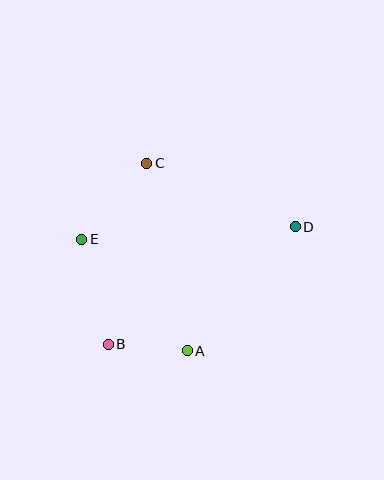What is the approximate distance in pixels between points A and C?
The distance between A and C is approximately 192 pixels.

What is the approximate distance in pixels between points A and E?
The distance between A and E is approximately 154 pixels.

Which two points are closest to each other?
Points A and B are closest to each other.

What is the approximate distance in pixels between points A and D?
The distance between A and D is approximately 164 pixels.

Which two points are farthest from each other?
Points B and D are farthest from each other.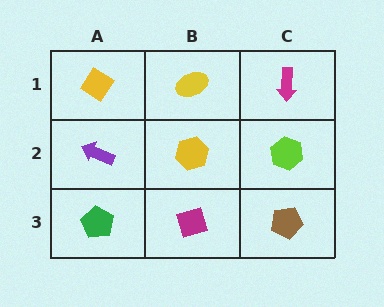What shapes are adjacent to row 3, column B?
A yellow hexagon (row 2, column B), a green pentagon (row 3, column A), a brown pentagon (row 3, column C).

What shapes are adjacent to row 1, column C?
A lime hexagon (row 2, column C), a yellow ellipse (row 1, column B).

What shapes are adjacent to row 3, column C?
A lime hexagon (row 2, column C), a magenta diamond (row 3, column B).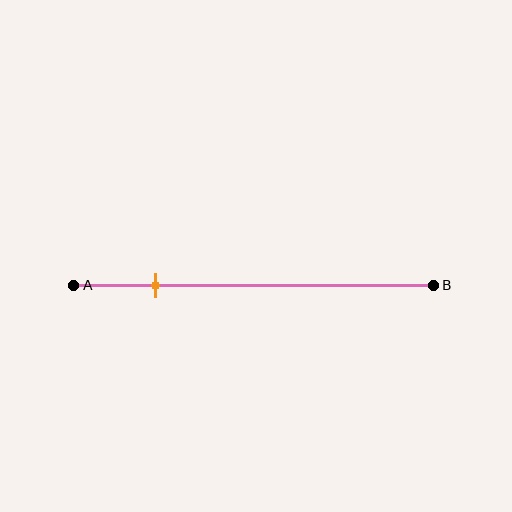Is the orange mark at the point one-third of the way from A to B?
No, the mark is at about 25% from A, not at the 33% one-third point.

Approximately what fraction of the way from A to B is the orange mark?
The orange mark is approximately 25% of the way from A to B.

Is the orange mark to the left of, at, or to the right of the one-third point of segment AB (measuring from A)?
The orange mark is to the left of the one-third point of segment AB.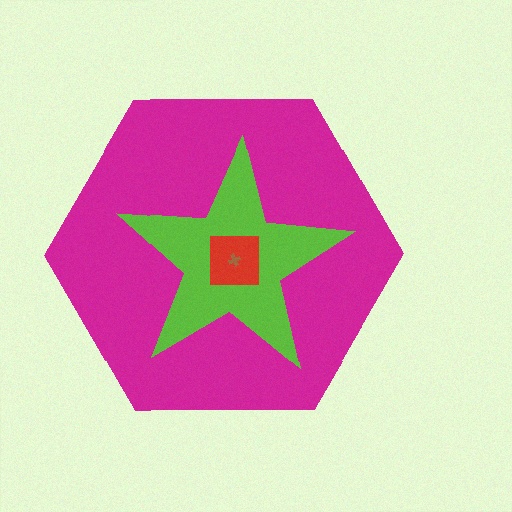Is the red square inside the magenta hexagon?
Yes.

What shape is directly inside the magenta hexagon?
The lime star.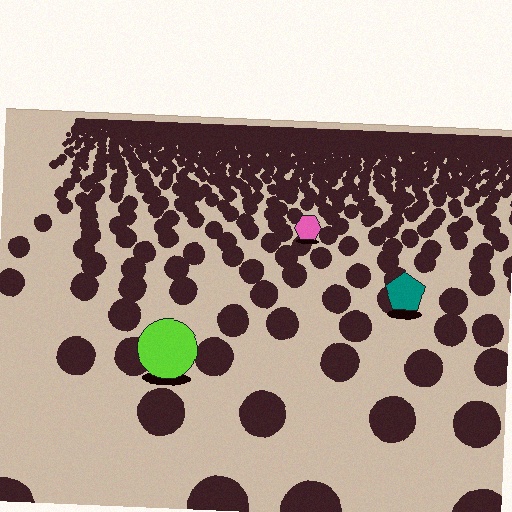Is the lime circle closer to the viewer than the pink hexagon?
Yes. The lime circle is closer — you can tell from the texture gradient: the ground texture is coarser near it.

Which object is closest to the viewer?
The lime circle is closest. The texture marks near it are larger and more spread out.